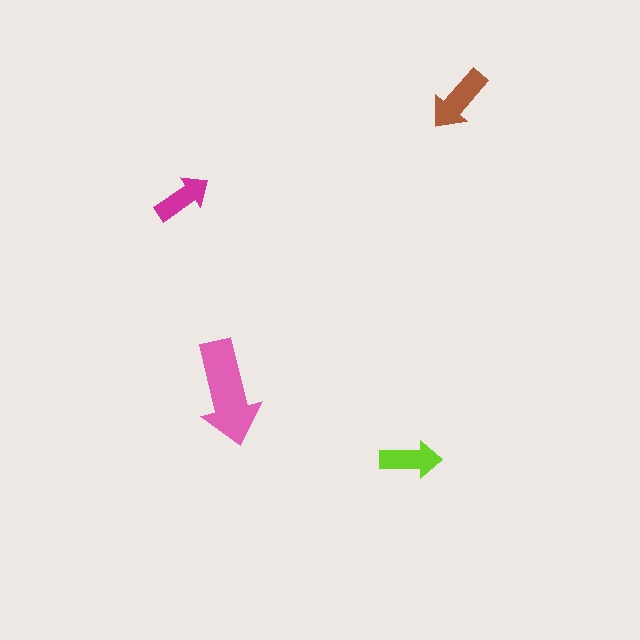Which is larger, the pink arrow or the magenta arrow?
The pink one.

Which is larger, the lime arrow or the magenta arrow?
The lime one.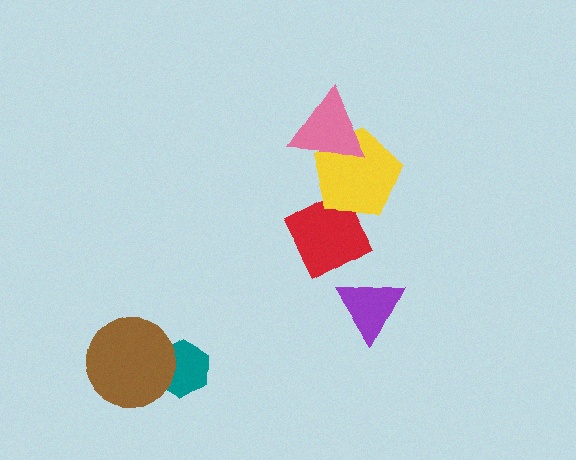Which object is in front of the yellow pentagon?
The pink triangle is in front of the yellow pentagon.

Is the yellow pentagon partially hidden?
Yes, it is partially covered by another shape.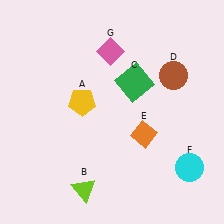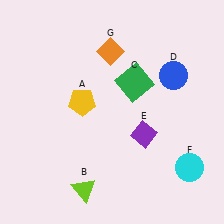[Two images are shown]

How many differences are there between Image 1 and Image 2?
There are 3 differences between the two images.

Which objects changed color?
D changed from brown to blue. E changed from orange to purple. G changed from pink to orange.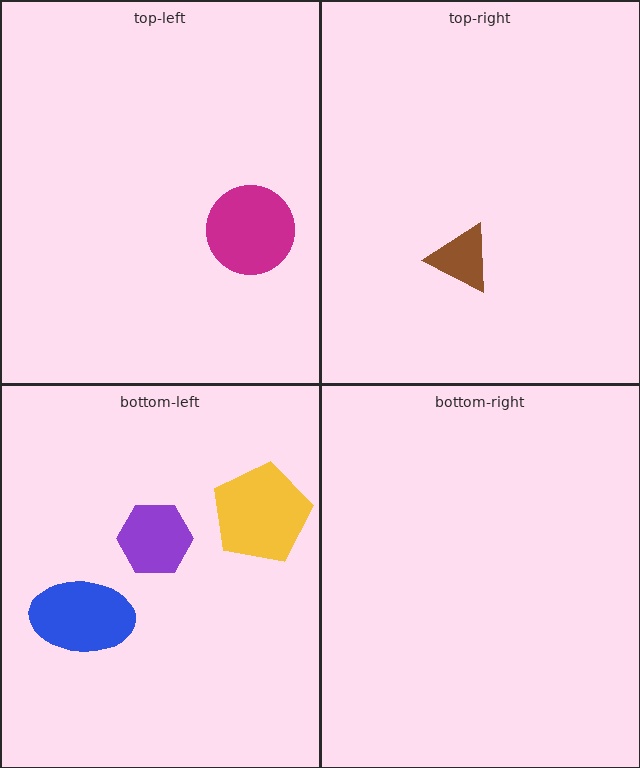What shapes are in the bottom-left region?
The purple hexagon, the blue ellipse, the yellow pentagon.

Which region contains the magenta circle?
The top-left region.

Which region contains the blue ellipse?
The bottom-left region.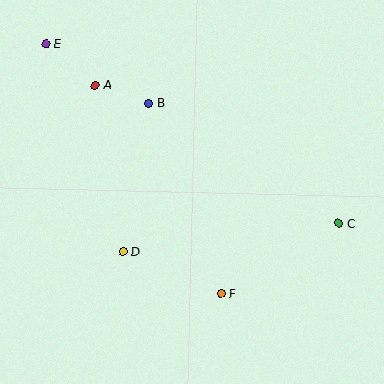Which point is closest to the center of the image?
Point D at (123, 252) is closest to the center.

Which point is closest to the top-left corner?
Point E is closest to the top-left corner.